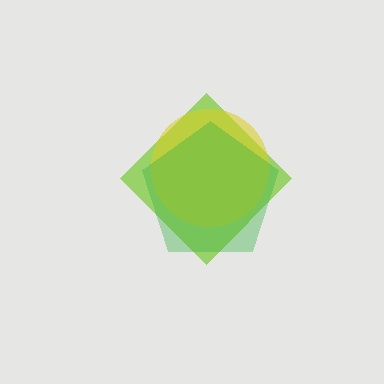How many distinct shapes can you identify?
There are 3 distinct shapes: a lime diamond, a yellow circle, a green pentagon.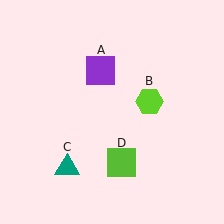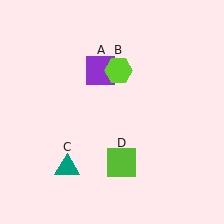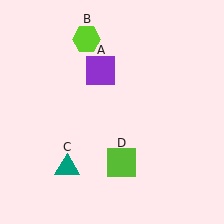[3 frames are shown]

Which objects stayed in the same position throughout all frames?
Purple square (object A) and teal triangle (object C) and lime square (object D) remained stationary.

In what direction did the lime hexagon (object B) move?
The lime hexagon (object B) moved up and to the left.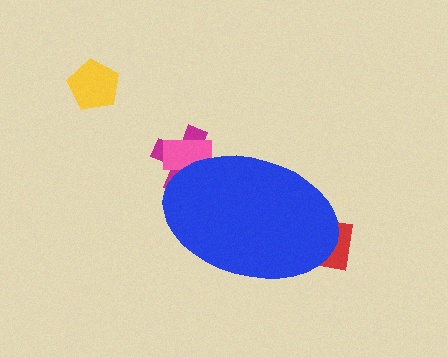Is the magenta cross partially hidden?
Yes, the magenta cross is partially hidden behind the blue ellipse.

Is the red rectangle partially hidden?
Yes, the red rectangle is partially hidden behind the blue ellipse.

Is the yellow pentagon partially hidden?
No, the yellow pentagon is fully visible.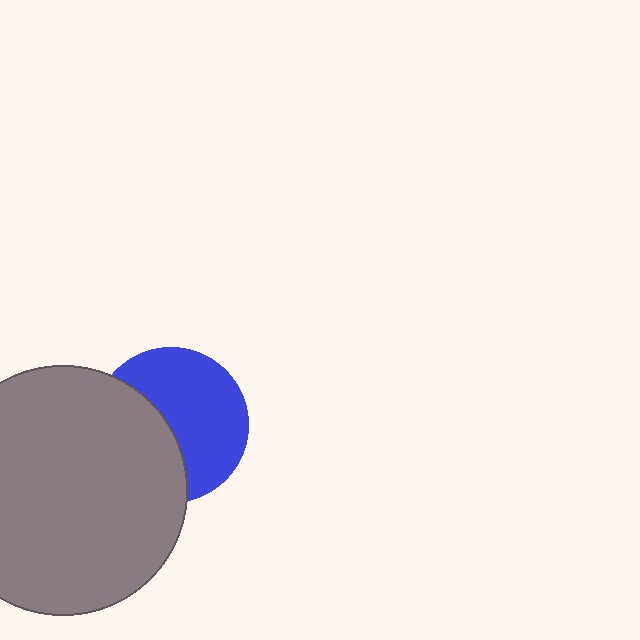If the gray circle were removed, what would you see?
You would see the complete blue circle.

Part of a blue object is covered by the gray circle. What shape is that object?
It is a circle.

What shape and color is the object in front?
The object in front is a gray circle.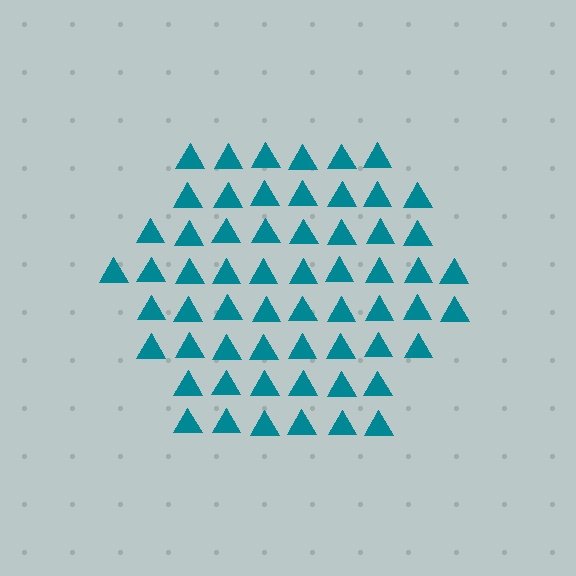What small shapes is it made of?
It is made of small triangles.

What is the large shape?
The large shape is a hexagon.